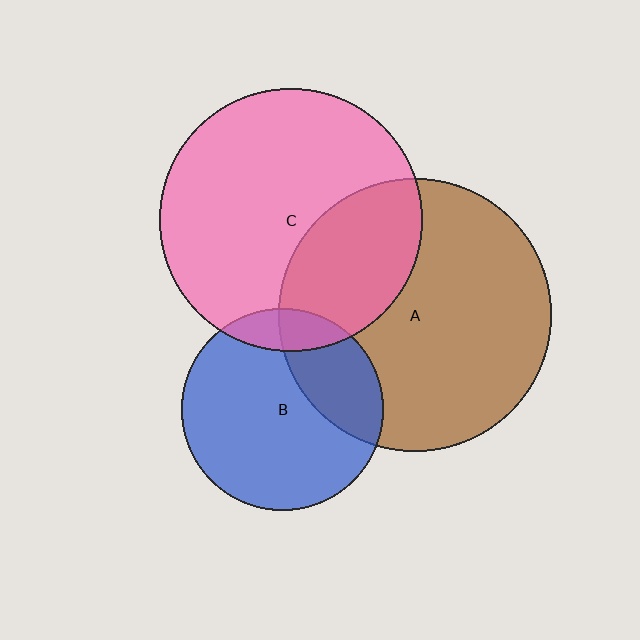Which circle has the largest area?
Circle A (brown).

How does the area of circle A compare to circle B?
Approximately 1.8 times.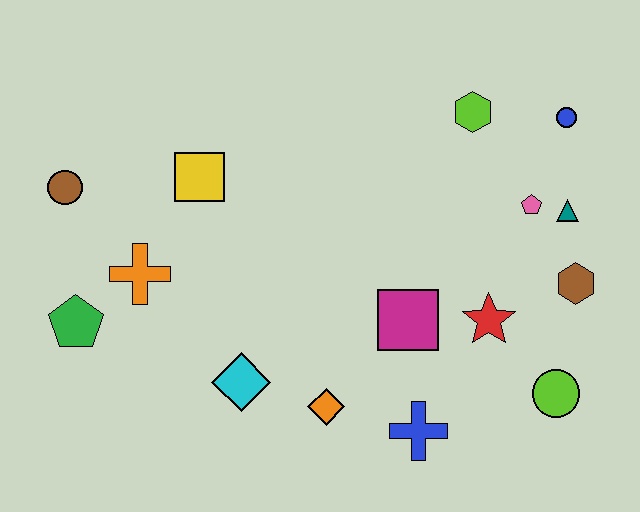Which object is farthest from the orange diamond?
The blue circle is farthest from the orange diamond.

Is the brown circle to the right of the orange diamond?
No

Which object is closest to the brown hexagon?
The teal triangle is closest to the brown hexagon.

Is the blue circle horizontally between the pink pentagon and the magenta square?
No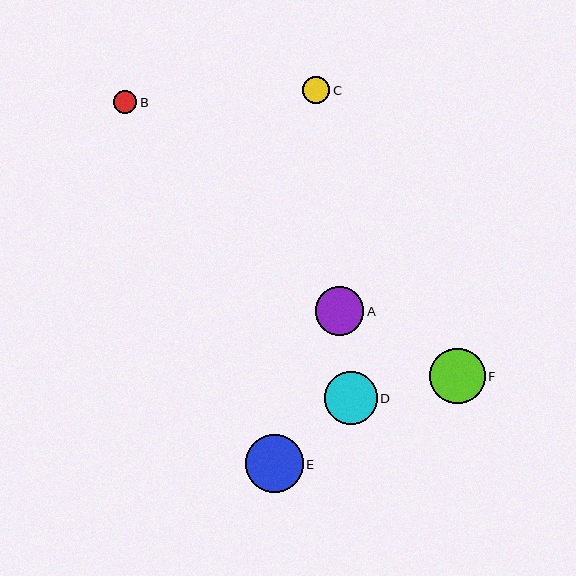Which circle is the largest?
Circle E is the largest with a size of approximately 58 pixels.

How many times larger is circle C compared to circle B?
Circle C is approximately 1.2 times the size of circle B.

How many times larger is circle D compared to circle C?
Circle D is approximately 1.9 times the size of circle C.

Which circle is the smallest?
Circle B is the smallest with a size of approximately 23 pixels.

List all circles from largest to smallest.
From largest to smallest: E, F, D, A, C, B.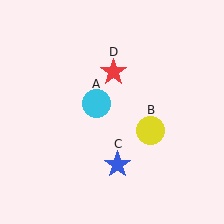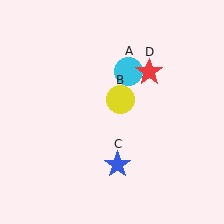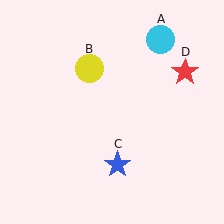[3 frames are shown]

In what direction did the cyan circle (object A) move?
The cyan circle (object A) moved up and to the right.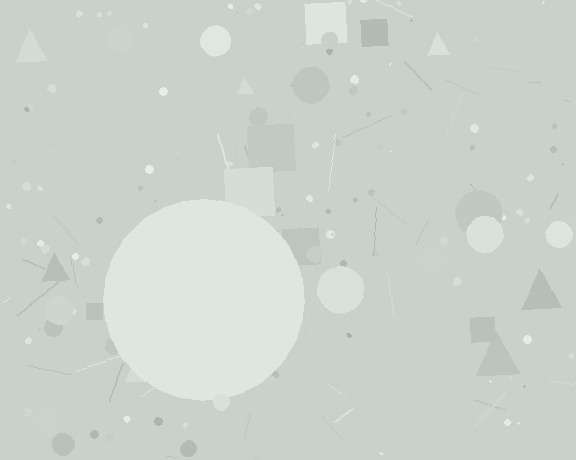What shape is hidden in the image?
A circle is hidden in the image.